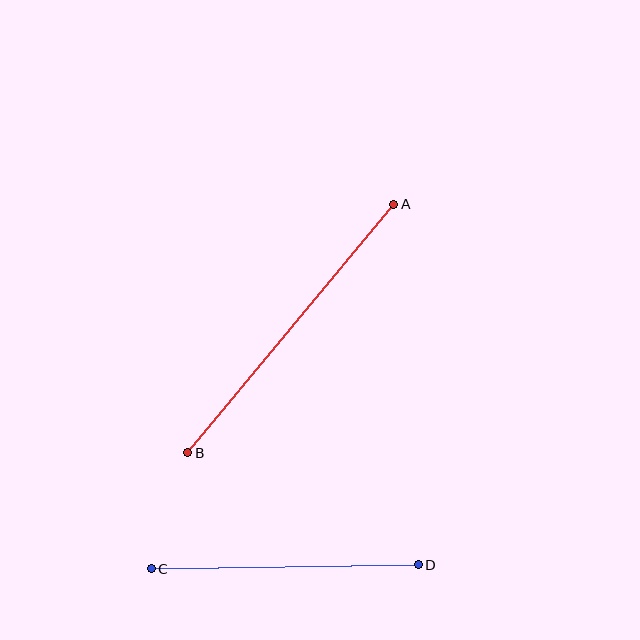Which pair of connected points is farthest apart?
Points A and B are farthest apart.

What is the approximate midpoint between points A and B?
The midpoint is at approximately (291, 328) pixels.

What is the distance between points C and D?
The distance is approximately 267 pixels.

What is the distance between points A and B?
The distance is approximately 323 pixels.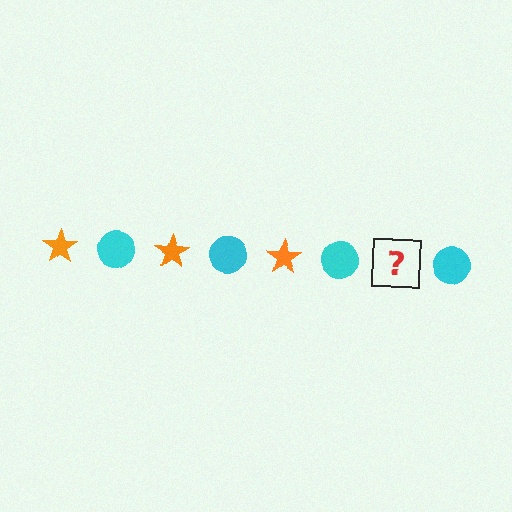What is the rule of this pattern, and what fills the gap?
The rule is that the pattern alternates between orange star and cyan circle. The gap should be filled with an orange star.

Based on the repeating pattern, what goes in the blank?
The blank should be an orange star.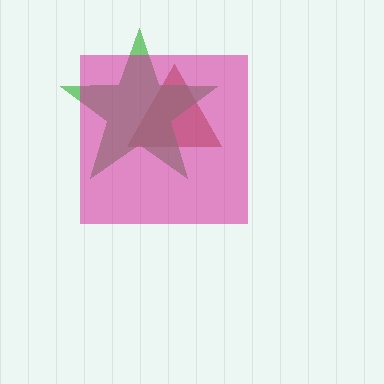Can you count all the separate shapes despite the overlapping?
Yes, there are 3 separate shapes.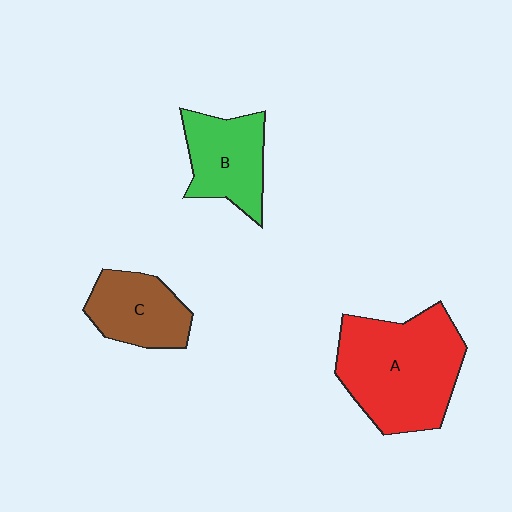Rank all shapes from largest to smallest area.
From largest to smallest: A (red), B (green), C (brown).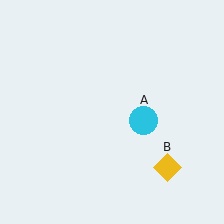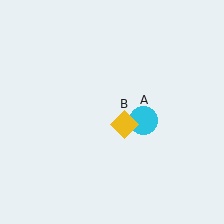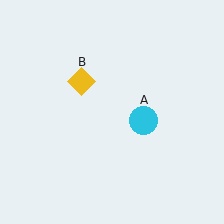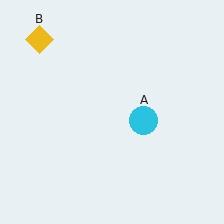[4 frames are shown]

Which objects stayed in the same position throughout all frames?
Cyan circle (object A) remained stationary.